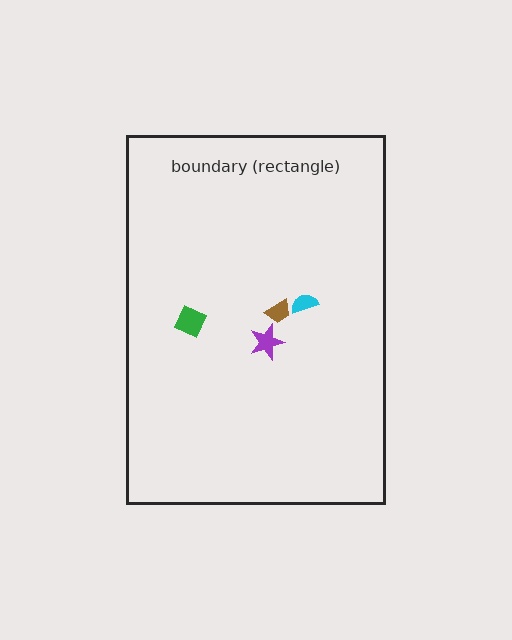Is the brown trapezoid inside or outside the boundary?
Inside.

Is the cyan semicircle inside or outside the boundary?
Inside.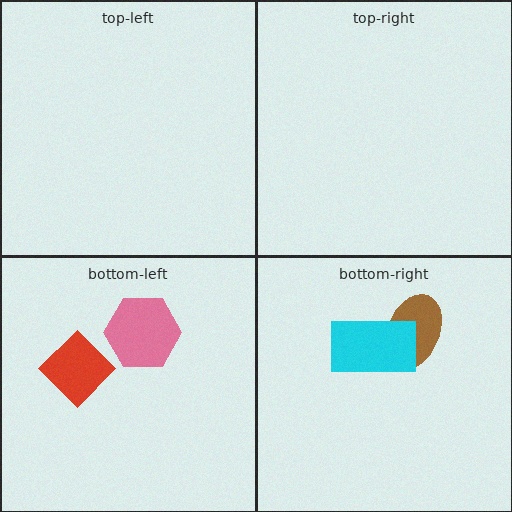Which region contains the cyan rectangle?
The bottom-right region.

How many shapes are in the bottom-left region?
2.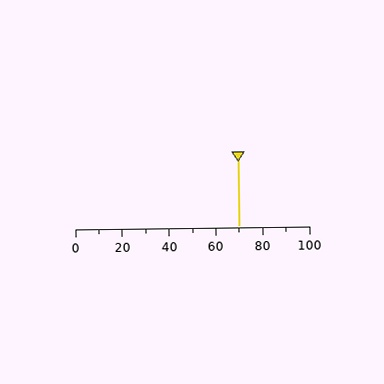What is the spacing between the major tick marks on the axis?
The major ticks are spaced 20 apart.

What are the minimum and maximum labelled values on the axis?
The axis runs from 0 to 100.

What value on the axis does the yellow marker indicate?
The marker indicates approximately 70.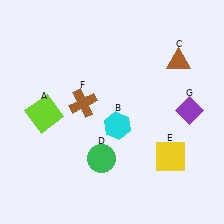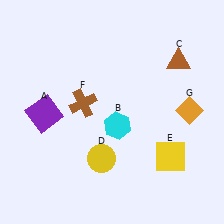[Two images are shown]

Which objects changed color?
A changed from lime to purple. D changed from green to yellow. G changed from purple to orange.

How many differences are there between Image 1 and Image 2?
There are 3 differences between the two images.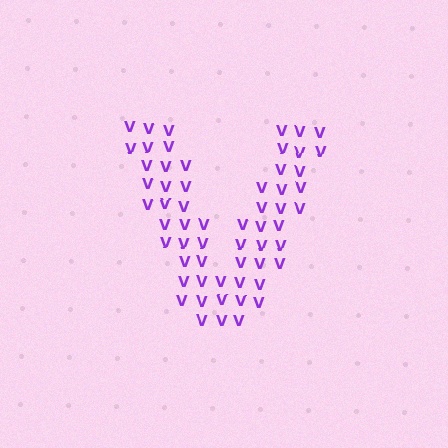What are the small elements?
The small elements are letter V's.